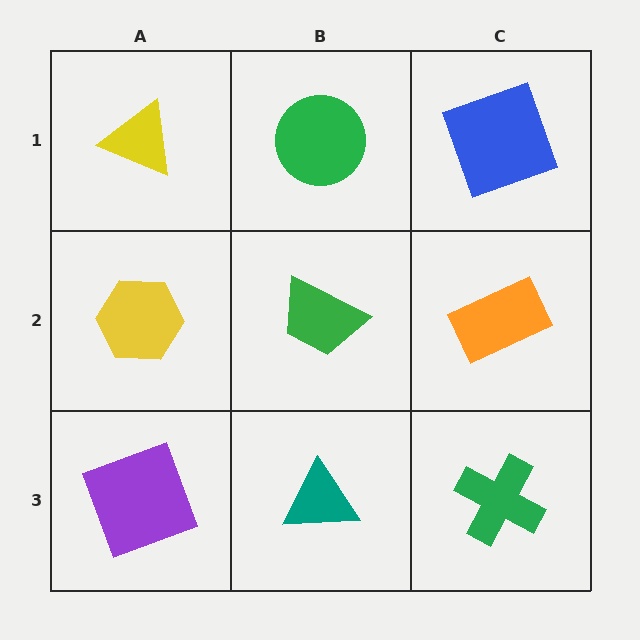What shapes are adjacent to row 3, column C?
An orange rectangle (row 2, column C), a teal triangle (row 3, column B).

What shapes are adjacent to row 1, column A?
A yellow hexagon (row 2, column A), a green circle (row 1, column B).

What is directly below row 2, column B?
A teal triangle.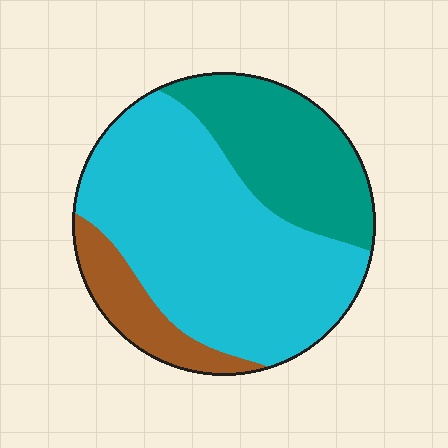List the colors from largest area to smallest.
From largest to smallest: cyan, teal, brown.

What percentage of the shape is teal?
Teal covers roughly 30% of the shape.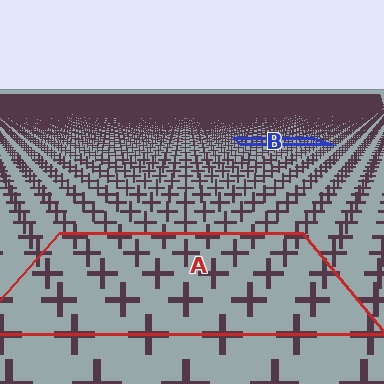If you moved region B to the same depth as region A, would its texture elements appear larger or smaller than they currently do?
They would appear larger. At a closer depth, the same texture elements are projected at a bigger on-screen size.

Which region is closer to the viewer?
Region A is closer. The texture elements there are larger and more spread out.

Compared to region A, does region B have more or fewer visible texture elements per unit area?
Region B has more texture elements per unit area — they are packed more densely because it is farther away.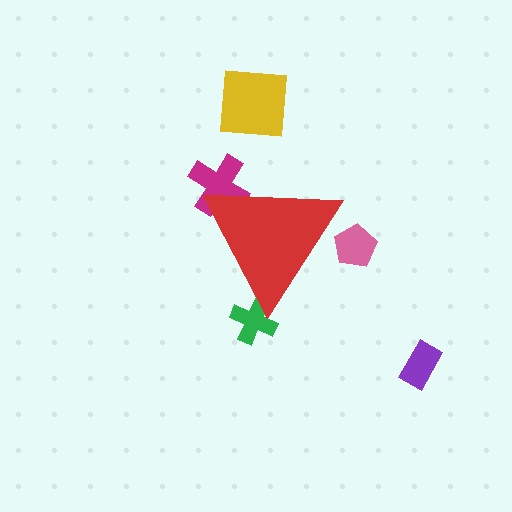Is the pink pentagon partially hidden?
Yes, the pink pentagon is partially hidden behind the red triangle.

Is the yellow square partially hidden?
No, the yellow square is fully visible.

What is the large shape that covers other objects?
A red triangle.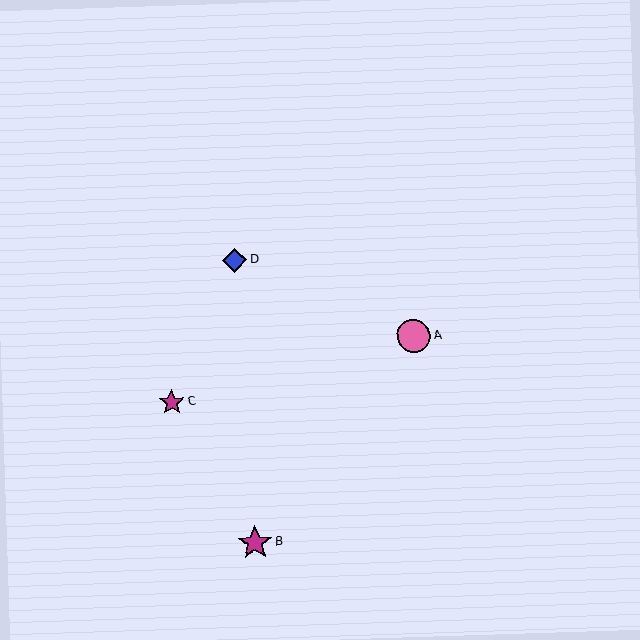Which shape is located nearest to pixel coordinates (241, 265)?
The blue diamond (labeled D) at (235, 260) is nearest to that location.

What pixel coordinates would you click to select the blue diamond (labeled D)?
Click at (235, 260) to select the blue diamond D.